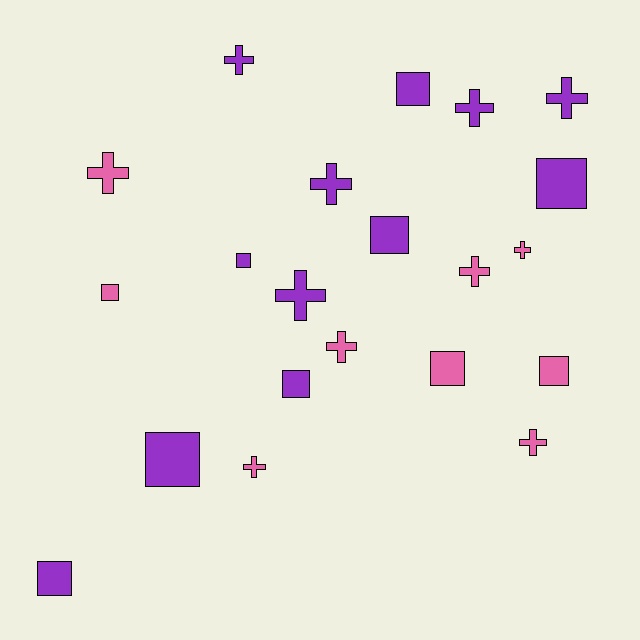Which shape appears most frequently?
Cross, with 11 objects.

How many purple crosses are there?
There are 5 purple crosses.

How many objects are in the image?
There are 21 objects.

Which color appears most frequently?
Purple, with 12 objects.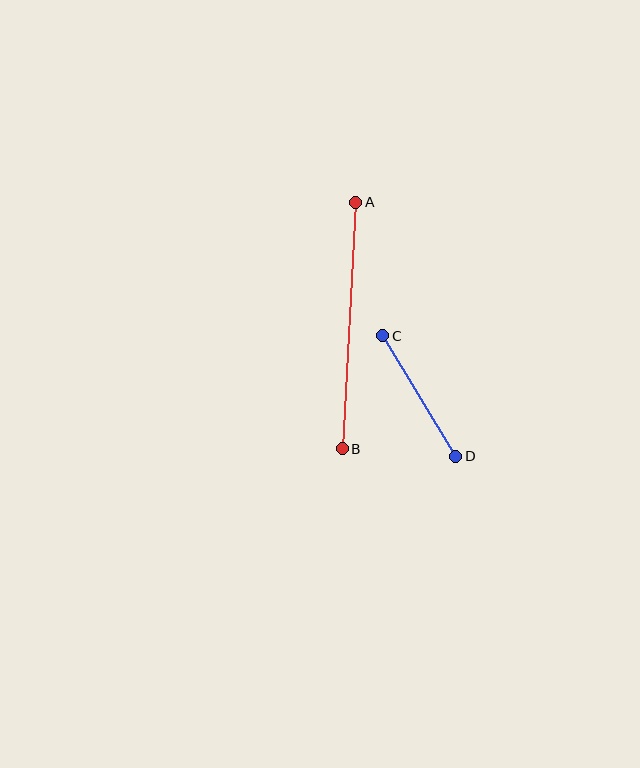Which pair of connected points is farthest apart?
Points A and B are farthest apart.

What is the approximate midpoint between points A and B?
The midpoint is at approximately (349, 325) pixels.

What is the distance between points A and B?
The distance is approximately 247 pixels.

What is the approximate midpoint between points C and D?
The midpoint is at approximately (419, 396) pixels.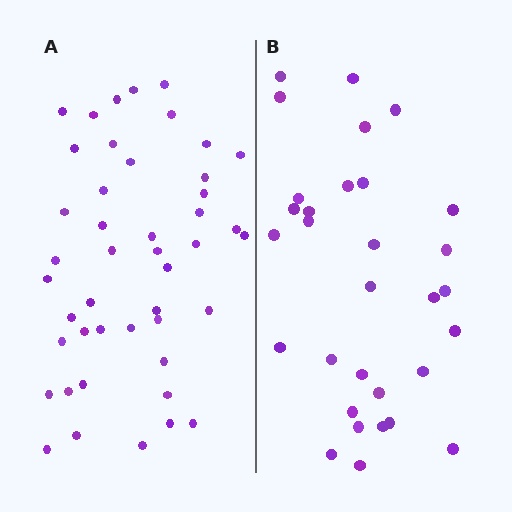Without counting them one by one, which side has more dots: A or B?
Region A (the left region) has more dots.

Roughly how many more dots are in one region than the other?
Region A has approximately 15 more dots than region B.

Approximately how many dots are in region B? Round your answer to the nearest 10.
About 30 dots. (The exact count is 31, which rounds to 30.)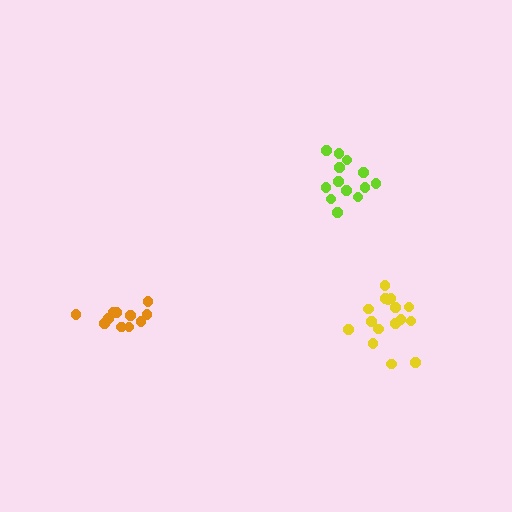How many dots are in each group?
Group 1: 16 dots, Group 2: 13 dots, Group 3: 11 dots (40 total).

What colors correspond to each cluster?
The clusters are colored: yellow, lime, orange.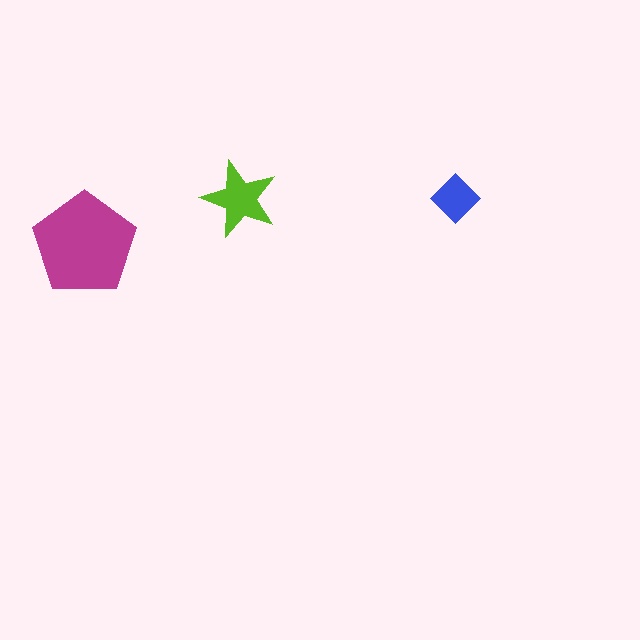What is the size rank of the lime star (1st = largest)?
2nd.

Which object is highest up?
The blue diamond is topmost.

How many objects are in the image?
There are 3 objects in the image.